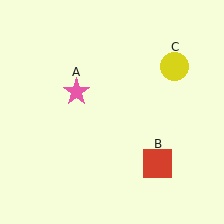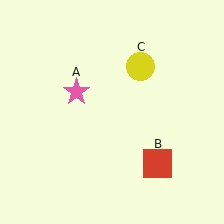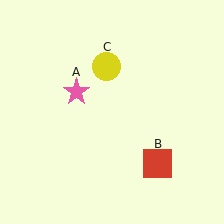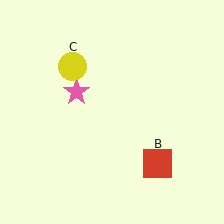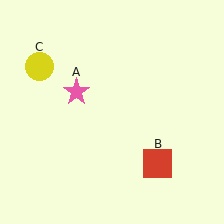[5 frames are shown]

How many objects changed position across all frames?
1 object changed position: yellow circle (object C).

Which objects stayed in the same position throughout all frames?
Pink star (object A) and red square (object B) remained stationary.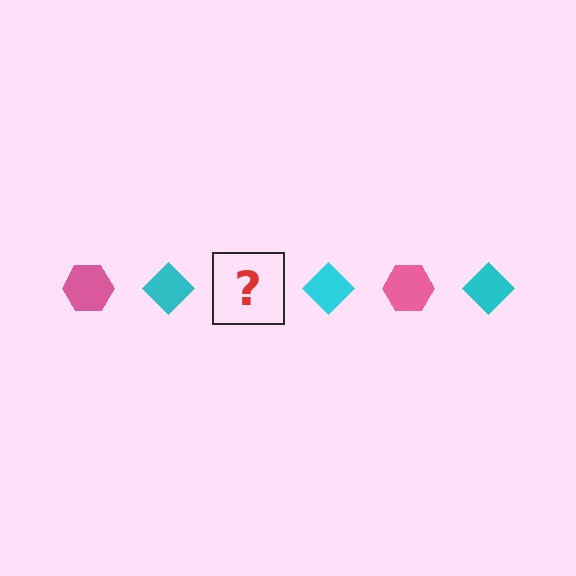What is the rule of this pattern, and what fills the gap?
The rule is that the pattern alternates between pink hexagon and cyan diamond. The gap should be filled with a pink hexagon.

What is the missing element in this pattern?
The missing element is a pink hexagon.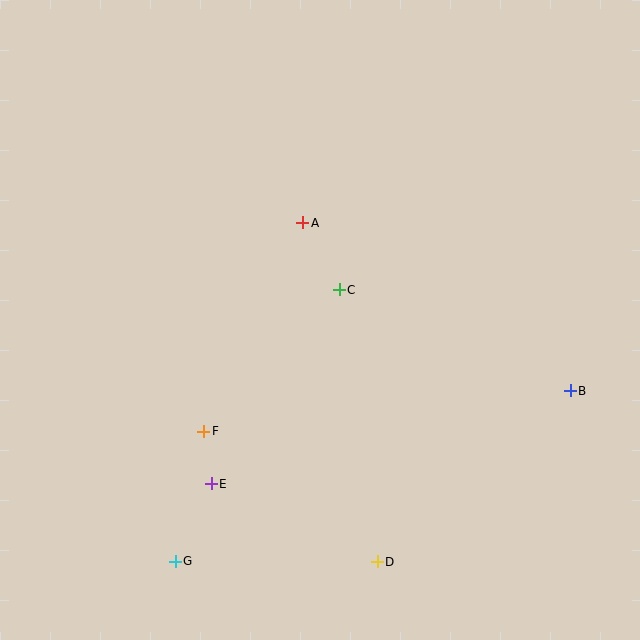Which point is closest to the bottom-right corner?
Point B is closest to the bottom-right corner.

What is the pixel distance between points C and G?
The distance between C and G is 317 pixels.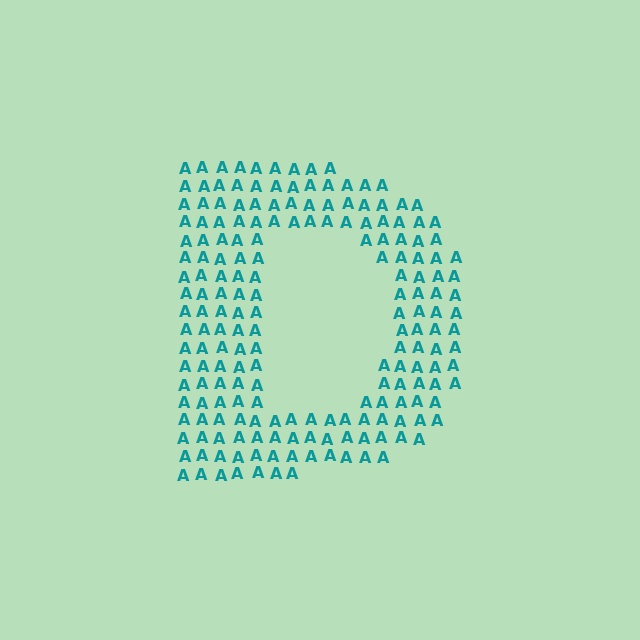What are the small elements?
The small elements are letter A's.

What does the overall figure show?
The overall figure shows the letter D.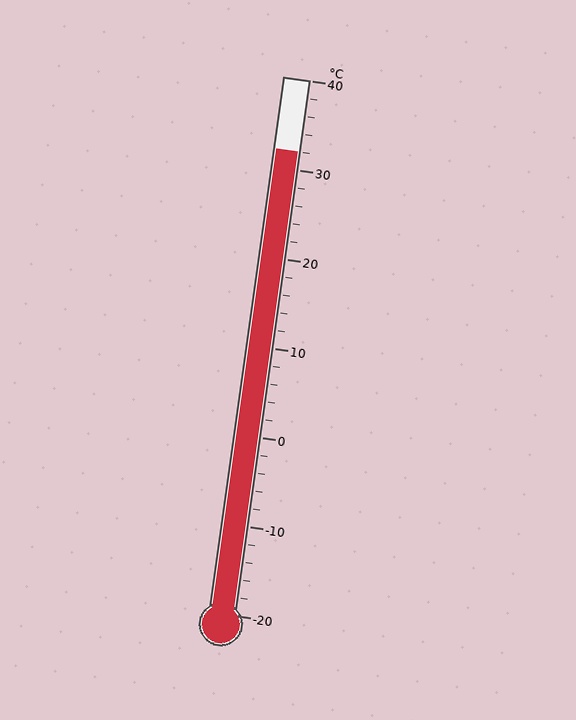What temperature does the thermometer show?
The thermometer shows approximately 32°C.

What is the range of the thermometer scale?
The thermometer scale ranges from -20°C to 40°C.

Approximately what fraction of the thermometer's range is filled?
The thermometer is filled to approximately 85% of its range.